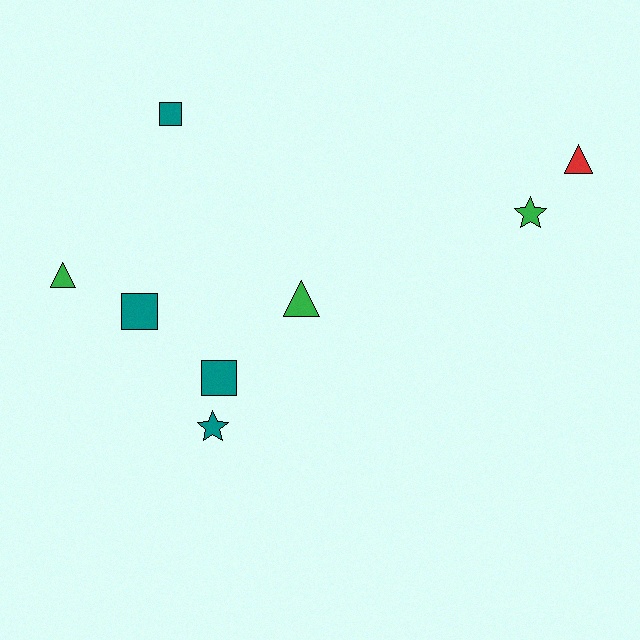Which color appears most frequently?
Teal, with 4 objects.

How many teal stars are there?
There is 1 teal star.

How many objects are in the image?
There are 8 objects.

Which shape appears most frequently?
Square, with 3 objects.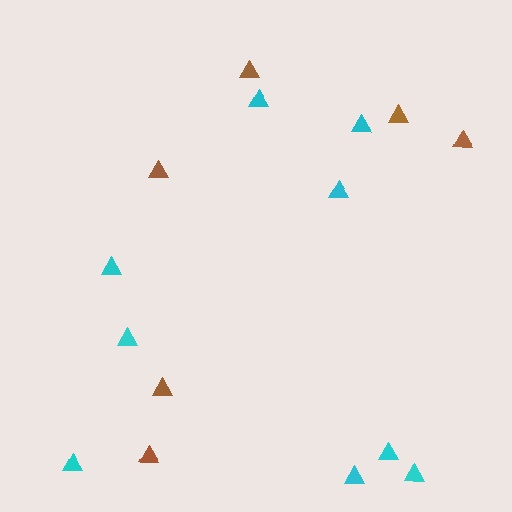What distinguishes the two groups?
There are 2 groups: one group of cyan triangles (9) and one group of brown triangles (6).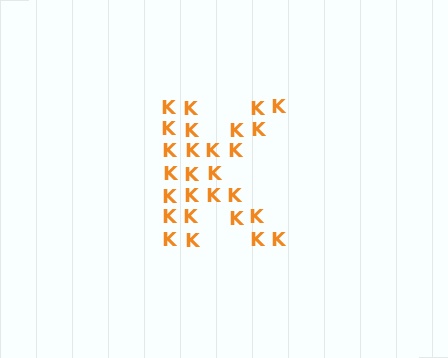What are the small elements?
The small elements are letter K's.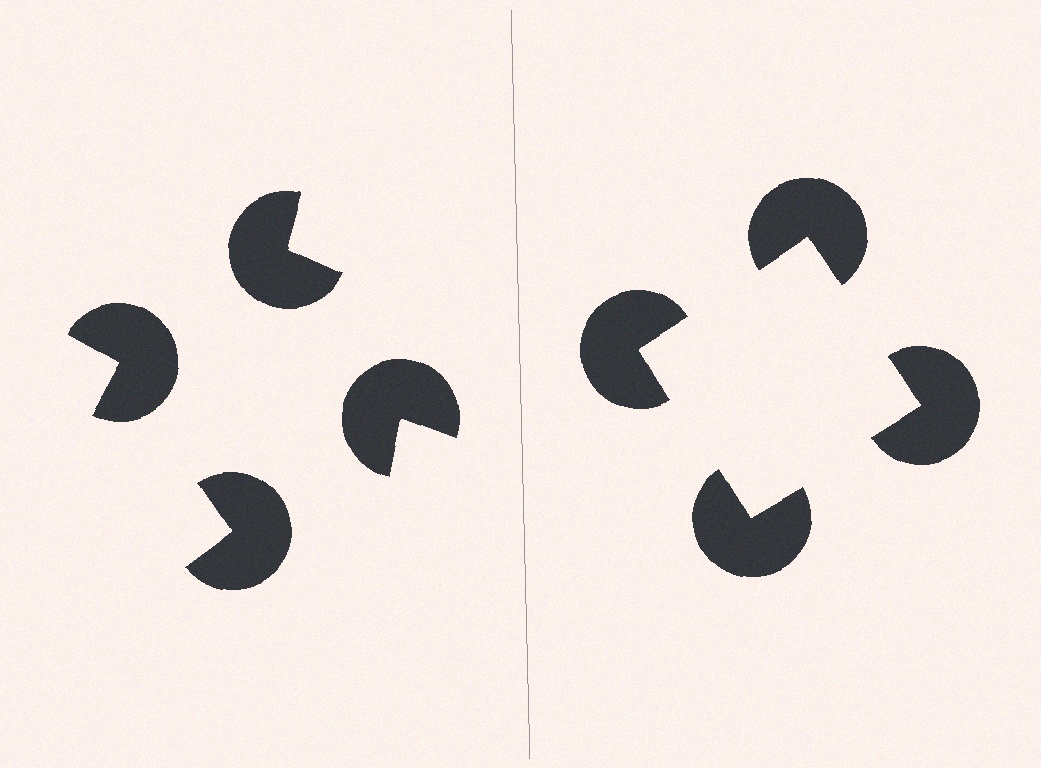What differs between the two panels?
The pac-man discs are positioned identically on both sides; only the wedge orientations differ. On the right they align to a square; on the left they are misaligned.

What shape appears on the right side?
An illusory square.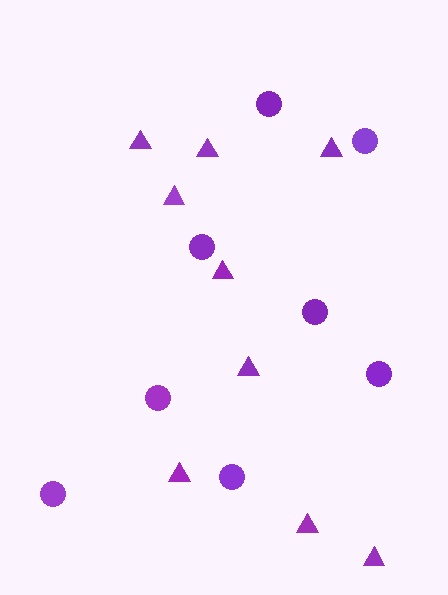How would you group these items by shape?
There are 2 groups: one group of circles (8) and one group of triangles (9).